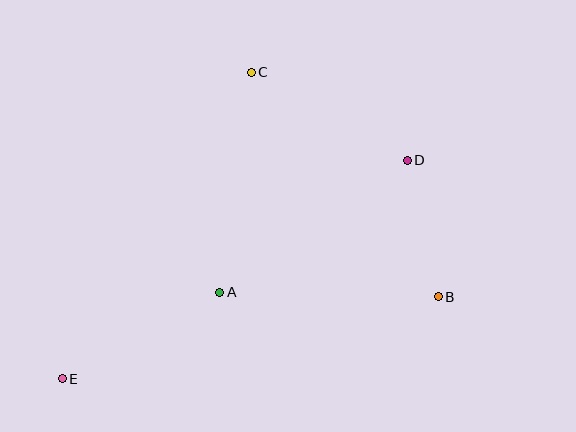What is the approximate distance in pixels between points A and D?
The distance between A and D is approximately 229 pixels.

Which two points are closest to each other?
Points B and D are closest to each other.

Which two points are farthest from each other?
Points D and E are farthest from each other.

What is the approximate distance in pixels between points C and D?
The distance between C and D is approximately 179 pixels.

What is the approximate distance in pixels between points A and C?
The distance between A and C is approximately 223 pixels.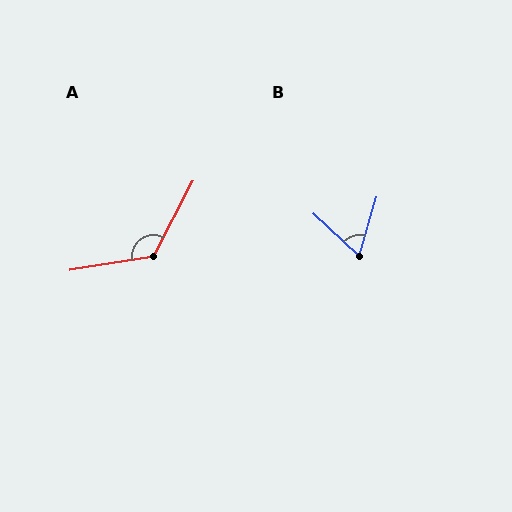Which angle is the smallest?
B, at approximately 63 degrees.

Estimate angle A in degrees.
Approximately 127 degrees.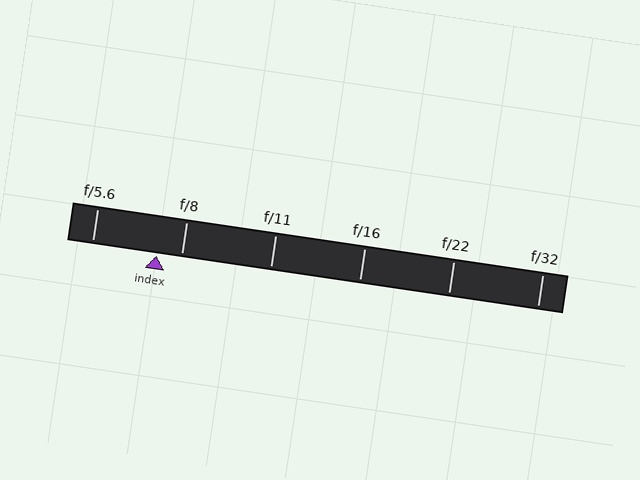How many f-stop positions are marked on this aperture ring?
There are 6 f-stop positions marked.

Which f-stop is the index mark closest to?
The index mark is closest to f/8.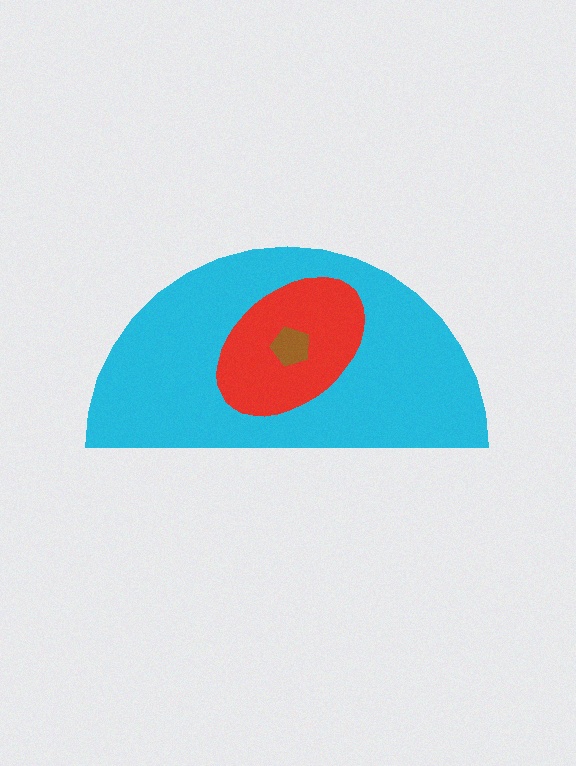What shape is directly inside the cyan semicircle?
The red ellipse.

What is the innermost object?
The brown pentagon.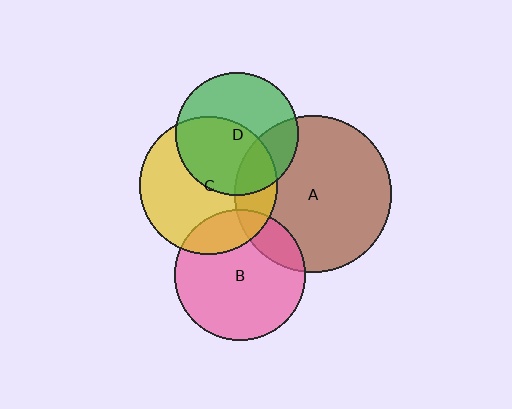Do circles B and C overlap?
Yes.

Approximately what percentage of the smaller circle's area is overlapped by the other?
Approximately 20%.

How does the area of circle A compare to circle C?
Approximately 1.3 times.